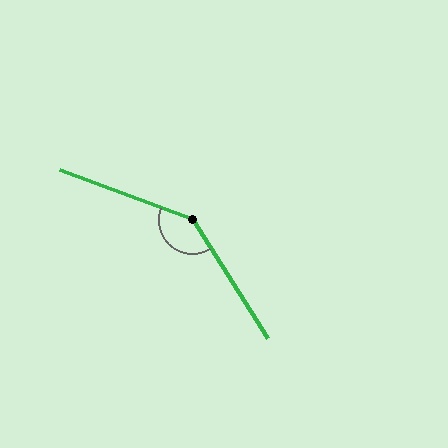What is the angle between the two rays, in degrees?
Approximately 143 degrees.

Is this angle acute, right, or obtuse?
It is obtuse.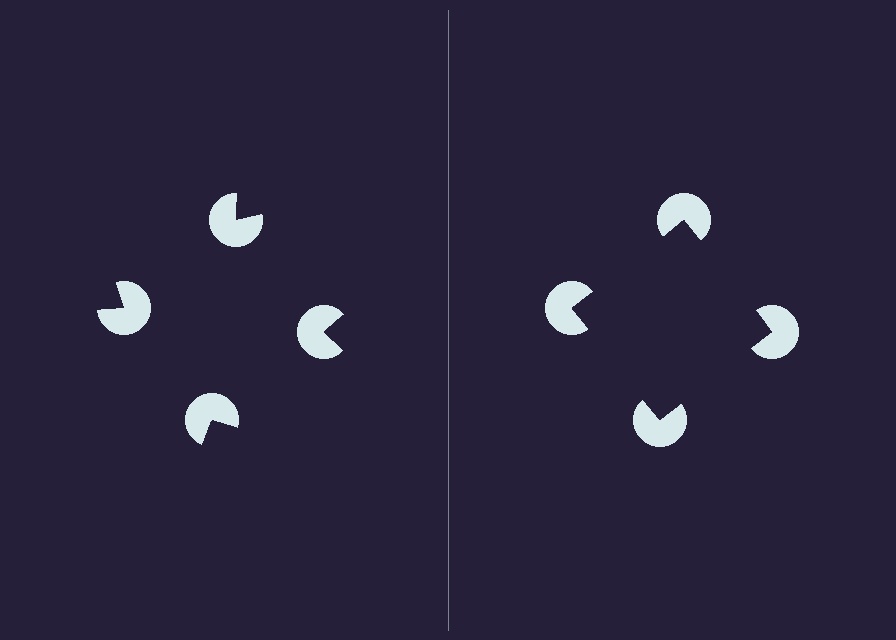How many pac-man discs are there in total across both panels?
8 — 4 on each side.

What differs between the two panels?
The pac-man discs are positioned identically on both sides; only the wedge orientations differ. On the right they align to a square; on the left they are misaligned.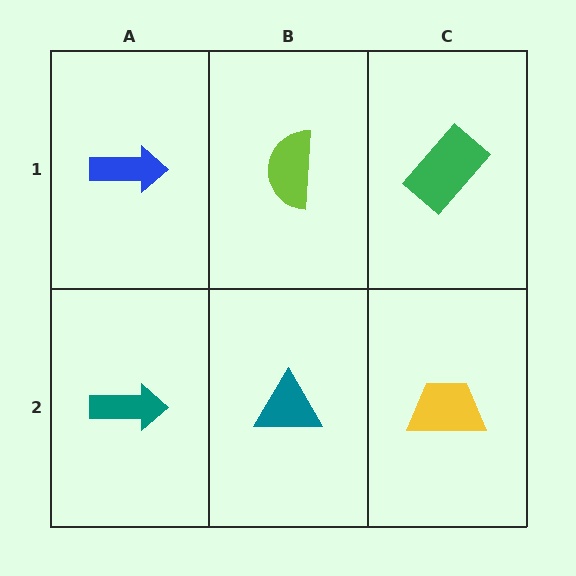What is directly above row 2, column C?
A green rectangle.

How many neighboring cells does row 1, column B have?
3.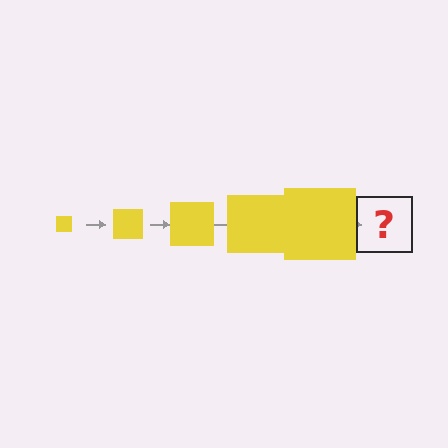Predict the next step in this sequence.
The next step is a yellow square, larger than the previous one.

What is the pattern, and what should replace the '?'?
The pattern is that the square gets progressively larger each step. The '?' should be a yellow square, larger than the previous one.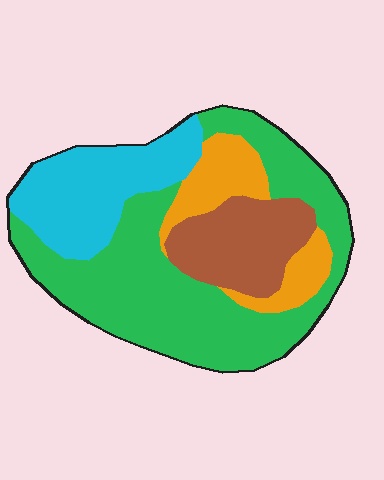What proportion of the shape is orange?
Orange covers about 15% of the shape.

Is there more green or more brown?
Green.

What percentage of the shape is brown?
Brown covers roughly 15% of the shape.